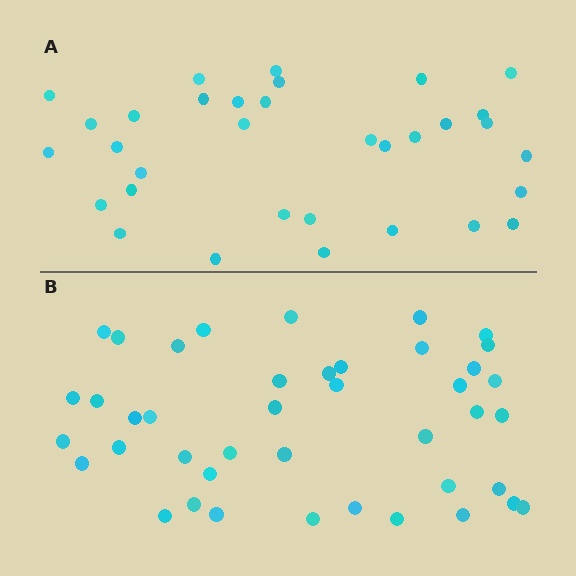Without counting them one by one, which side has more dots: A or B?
Region B (the bottom region) has more dots.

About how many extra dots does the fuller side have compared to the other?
Region B has roughly 8 or so more dots than region A.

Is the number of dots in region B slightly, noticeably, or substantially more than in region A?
Region B has noticeably more, but not dramatically so. The ratio is roughly 1.3 to 1.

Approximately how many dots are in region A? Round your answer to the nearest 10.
About 30 dots. (The exact count is 33, which rounds to 30.)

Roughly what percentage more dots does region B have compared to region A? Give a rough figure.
About 25% more.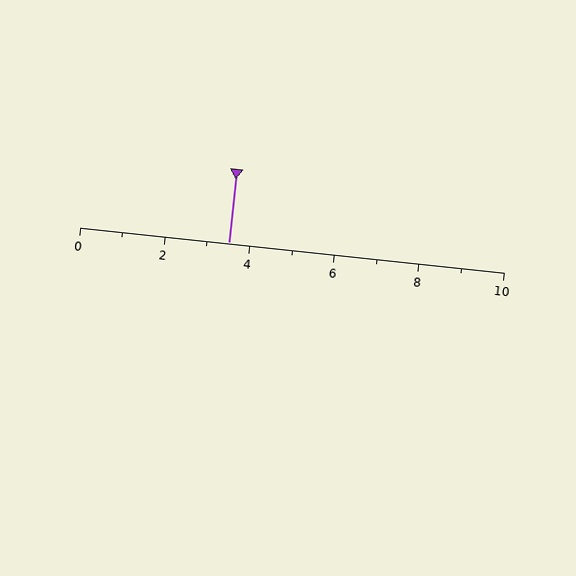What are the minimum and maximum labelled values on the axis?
The axis runs from 0 to 10.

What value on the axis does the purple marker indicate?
The marker indicates approximately 3.5.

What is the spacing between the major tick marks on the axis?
The major ticks are spaced 2 apart.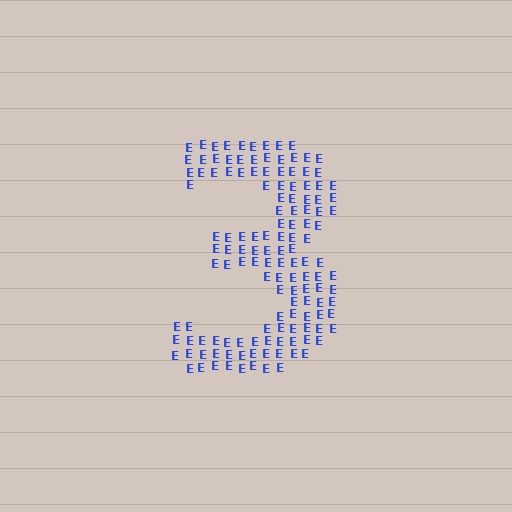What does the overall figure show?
The overall figure shows the digit 3.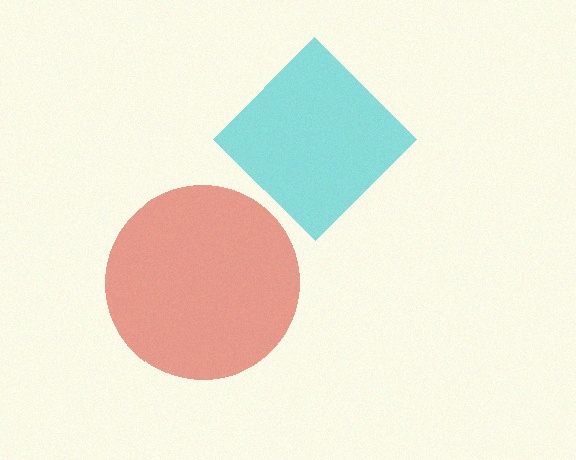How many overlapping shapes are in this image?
There are 2 overlapping shapes in the image.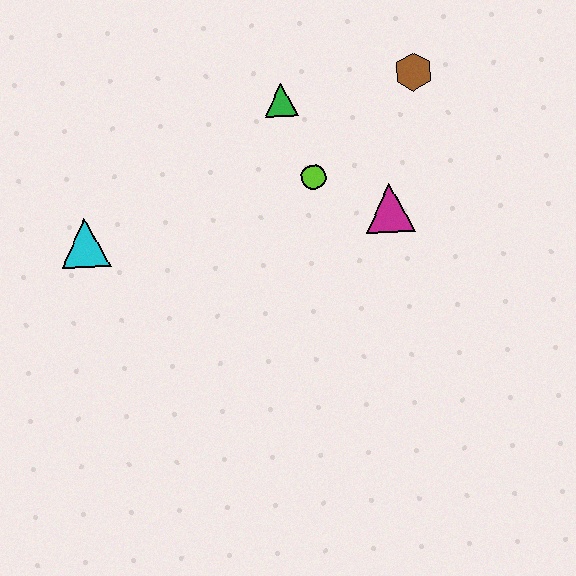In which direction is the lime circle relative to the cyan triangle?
The lime circle is to the right of the cyan triangle.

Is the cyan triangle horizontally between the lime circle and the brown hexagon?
No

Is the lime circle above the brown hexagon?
No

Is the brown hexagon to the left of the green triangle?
No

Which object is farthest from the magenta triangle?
The cyan triangle is farthest from the magenta triangle.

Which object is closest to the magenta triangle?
The lime circle is closest to the magenta triangle.